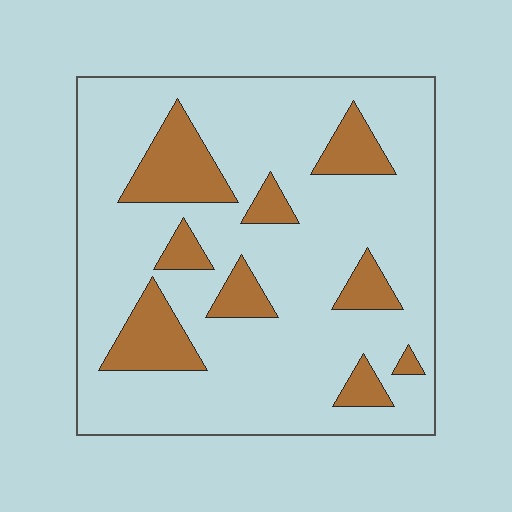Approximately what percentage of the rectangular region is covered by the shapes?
Approximately 20%.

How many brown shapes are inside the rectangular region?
9.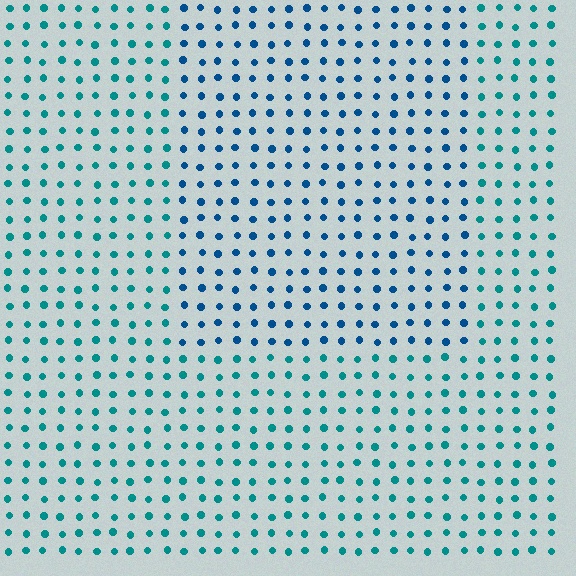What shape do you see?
I see a rectangle.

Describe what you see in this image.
The image is filled with small teal elements in a uniform arrangement. A rectangle-shaped region is visible where the elements are tinted to a slightly different hue, forming a subtle color boundary.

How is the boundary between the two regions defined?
The boundary is defined purely by a slight shift in hue (about 29 degrees). Spacing, size, and orientation are identical on both sides.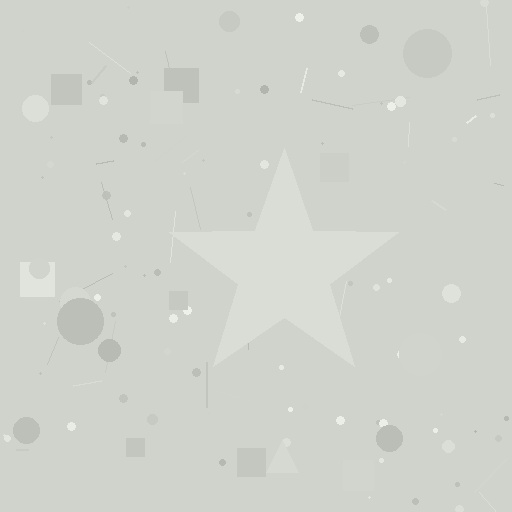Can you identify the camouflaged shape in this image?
The camouflaged shape is a star.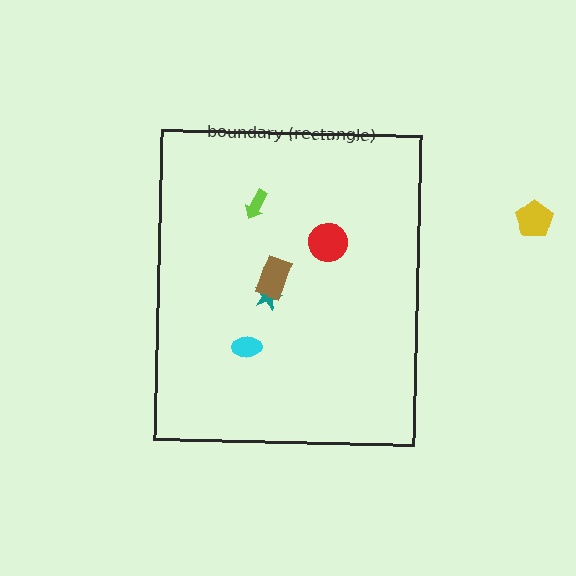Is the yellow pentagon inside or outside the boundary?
Outside.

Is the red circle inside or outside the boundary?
Inside.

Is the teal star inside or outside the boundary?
Inside.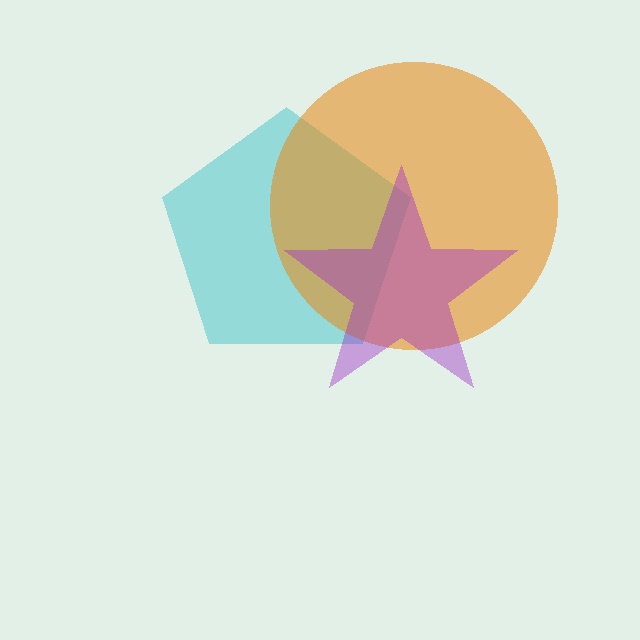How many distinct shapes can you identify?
There are 3 distinct shapes: a cyan pentagon, an orange circle, a purple star.